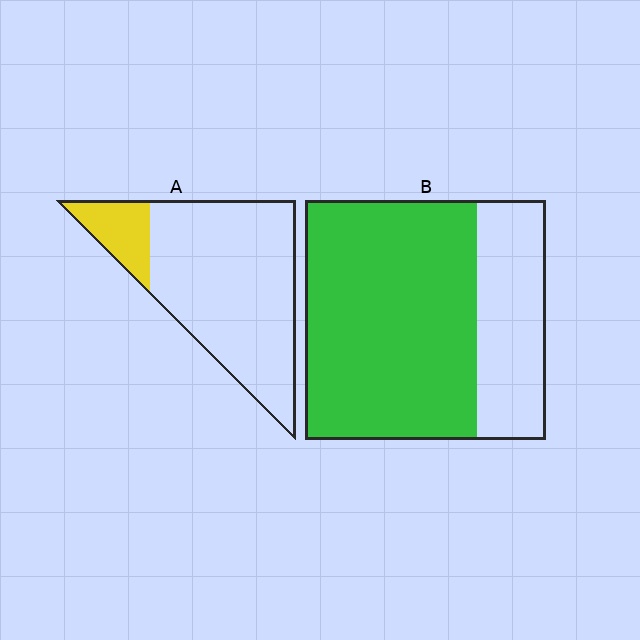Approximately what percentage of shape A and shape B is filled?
A is approximately 15% and B is approximately 70%.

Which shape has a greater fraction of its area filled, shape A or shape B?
Shape B.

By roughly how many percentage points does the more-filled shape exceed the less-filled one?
By roughly 55 percentage points (B over A).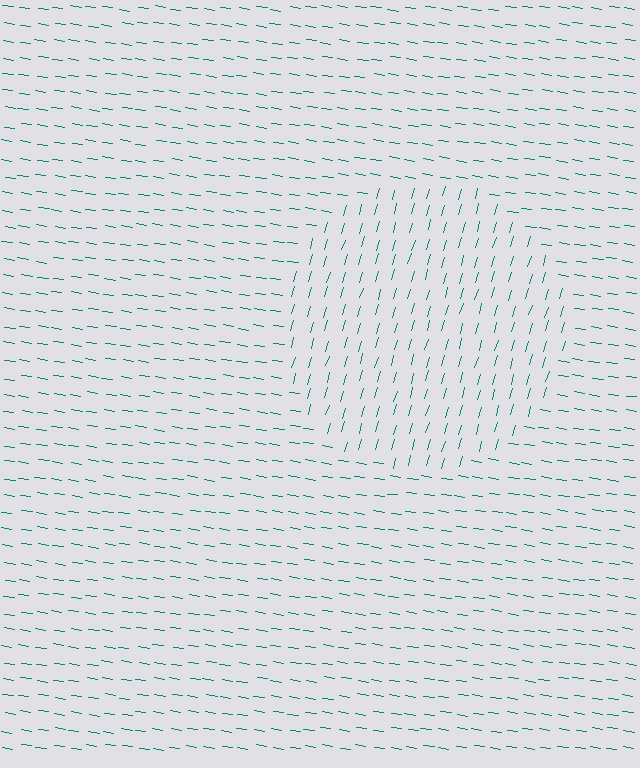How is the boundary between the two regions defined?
The boundary is defined purely by a change in line orientation (approximately 82 degrees difference). All lines are the same color and thickness.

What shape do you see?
I see a circle.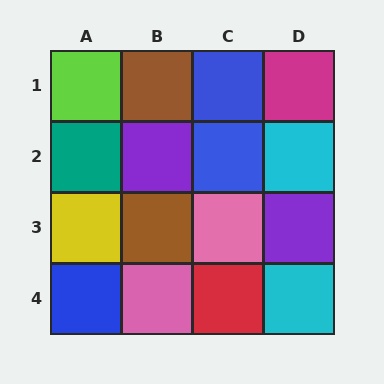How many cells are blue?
3 cells are blue.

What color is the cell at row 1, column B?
Brown.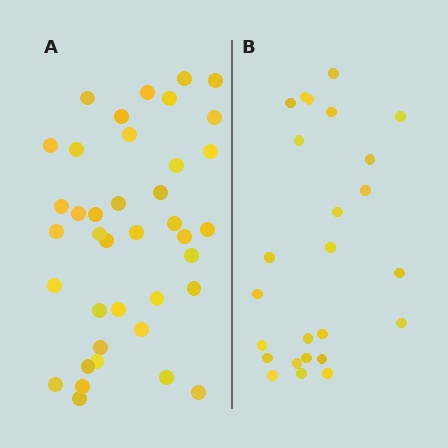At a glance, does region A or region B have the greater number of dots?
Region A (the left region) has more dots.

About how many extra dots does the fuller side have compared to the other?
Region A has approximately 15 more dots than region B.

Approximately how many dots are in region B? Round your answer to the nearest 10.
About 20 dots. (The exact count is 25, which rounds to 20.)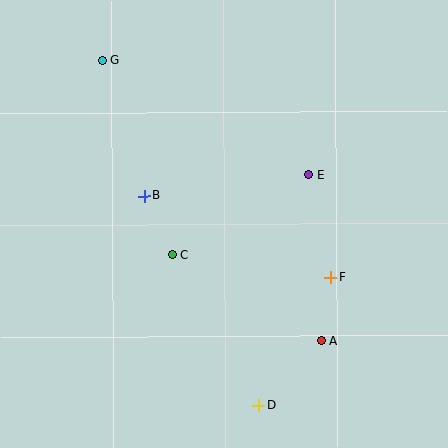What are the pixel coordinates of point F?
Point F is at (331, 277).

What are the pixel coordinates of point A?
Point A is at (321, 341).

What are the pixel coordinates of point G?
Point G is at (102, 60).